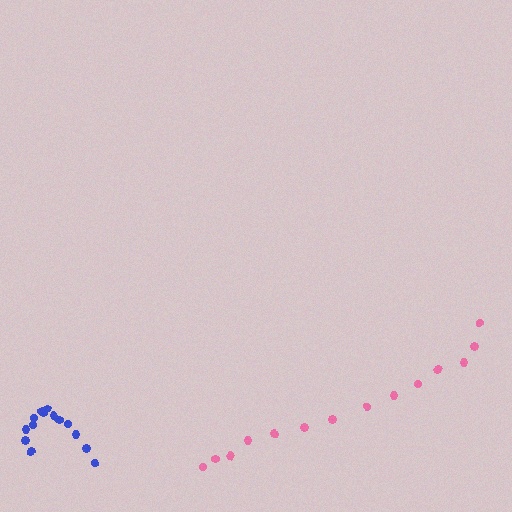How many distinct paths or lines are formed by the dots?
There are 2 distinct paths.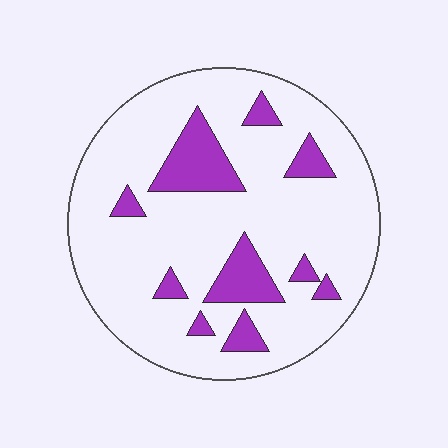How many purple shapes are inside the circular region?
10.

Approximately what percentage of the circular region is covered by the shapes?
Approximately 15%.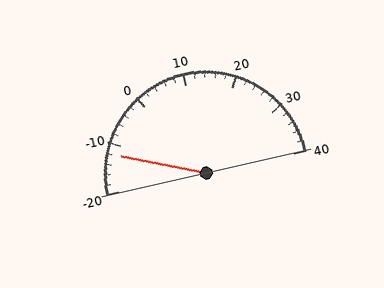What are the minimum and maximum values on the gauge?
The gauge ranges from -20 to 40.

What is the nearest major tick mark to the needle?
The nearest major tick mark is -10.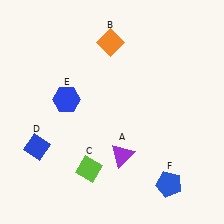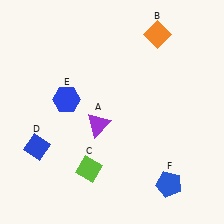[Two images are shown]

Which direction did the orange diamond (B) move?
The orange diamond (B) moved right.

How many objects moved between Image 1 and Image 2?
2 objects moved between the two images.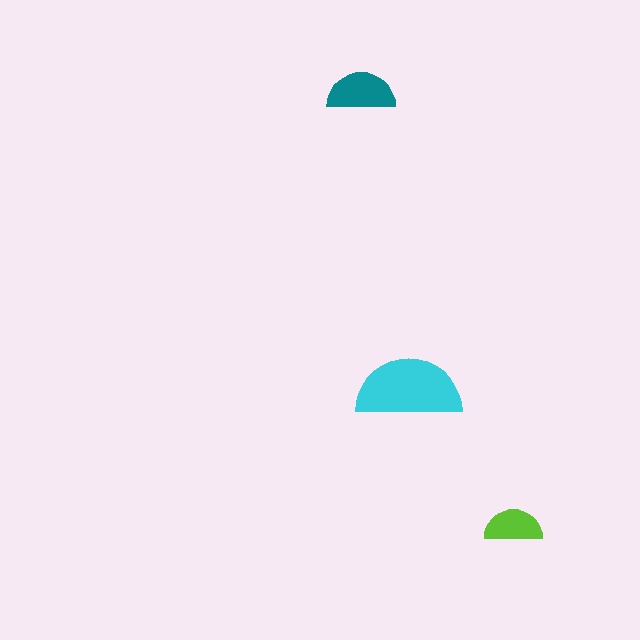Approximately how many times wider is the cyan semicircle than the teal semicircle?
About 1.5 times wider.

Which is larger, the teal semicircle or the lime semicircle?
The teal one.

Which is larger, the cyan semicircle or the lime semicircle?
The cyan one.